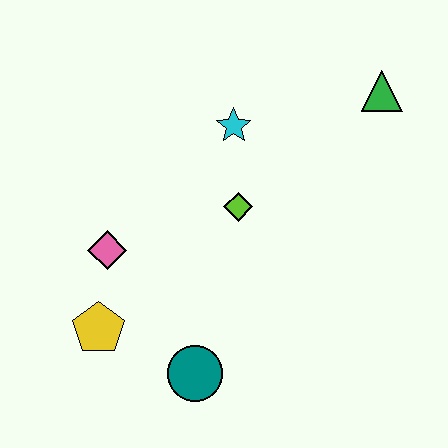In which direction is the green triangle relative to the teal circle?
The green triangle is above the teal circle.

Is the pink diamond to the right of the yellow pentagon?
Yes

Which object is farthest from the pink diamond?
The green triangle is farthest from the pink diamond.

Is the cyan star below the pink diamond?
No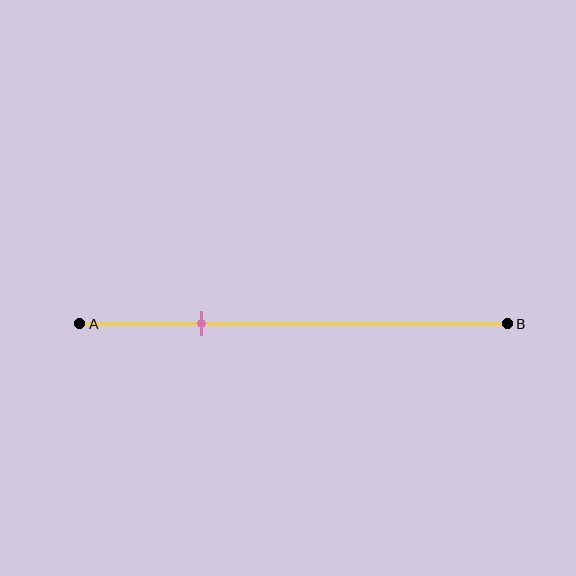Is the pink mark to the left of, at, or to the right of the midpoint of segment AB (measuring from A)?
The pink mark is to the left of the midpoint of segment AB.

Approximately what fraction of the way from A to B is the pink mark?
The pink mark is approximately 30% of the way from A to B.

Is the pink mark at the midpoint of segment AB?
No, the mark is at about 30% from A, not at the 50% midpoint.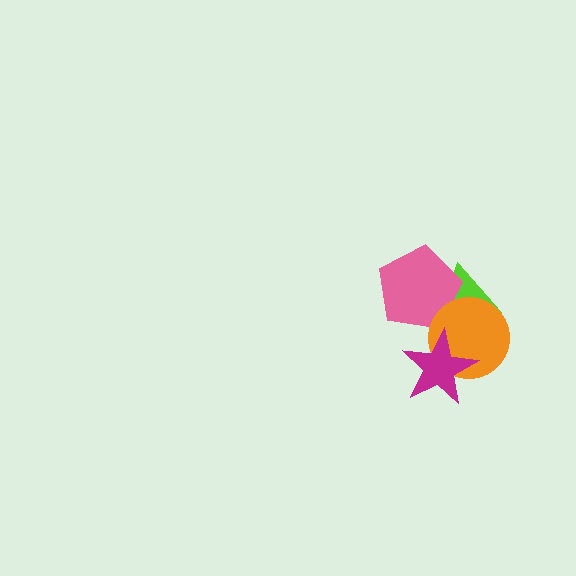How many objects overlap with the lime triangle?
2 objects overlap with the lime triangle.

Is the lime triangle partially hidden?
Yes, it is partially covered by another shape.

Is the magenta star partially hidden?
No, no other shape covers it.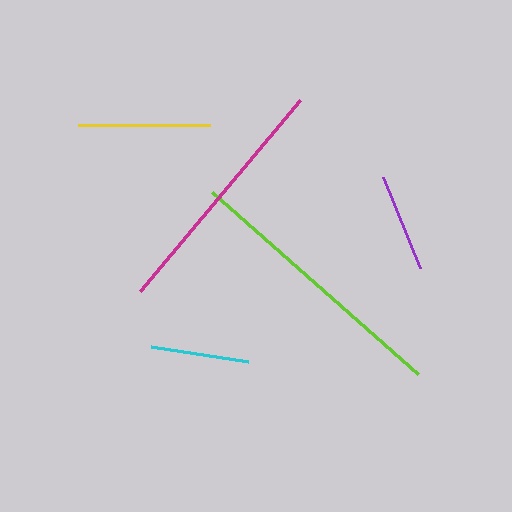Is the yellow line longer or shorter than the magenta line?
The magenta line is longer than the yellow line.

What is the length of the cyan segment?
The cyan segment is approximately 98 pixels long.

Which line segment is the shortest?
The cyan line is the shortest at approximately 98 pixels.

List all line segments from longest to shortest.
From longest to shortest: lime, magenta, yellow, purple, cyan.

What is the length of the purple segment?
The purple segment is approximately 99 pixels long.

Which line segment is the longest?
The lime line is the longest at approximately 276 pixels.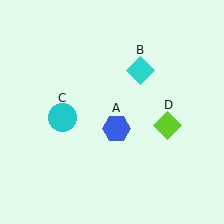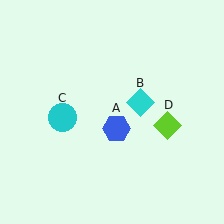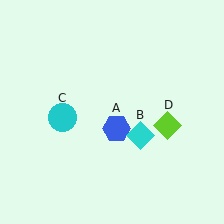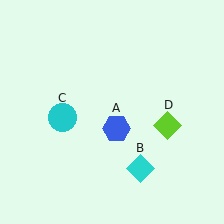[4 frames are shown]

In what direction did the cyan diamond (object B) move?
The cyan diamond (object B) moved down.